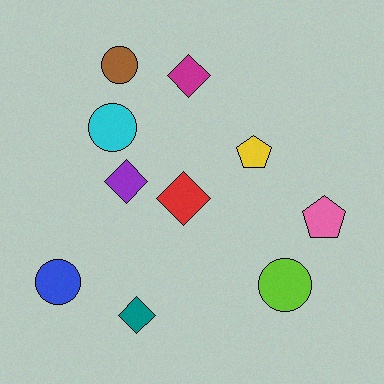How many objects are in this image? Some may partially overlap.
There are 10 objects.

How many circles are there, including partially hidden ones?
There are 4 circles.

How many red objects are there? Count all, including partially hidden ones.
There is 1 red object.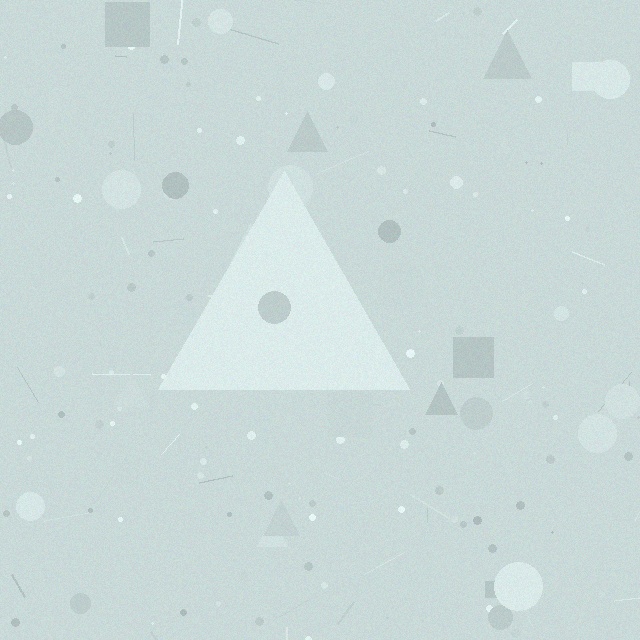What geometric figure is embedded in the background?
A triangle is embedded in the background.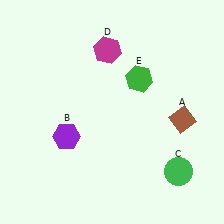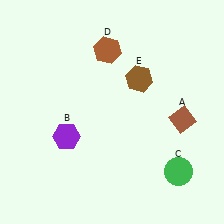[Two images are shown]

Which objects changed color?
D changed from magenta to brown. E changed from green to brown.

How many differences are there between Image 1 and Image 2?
There are 2 differences between the two images.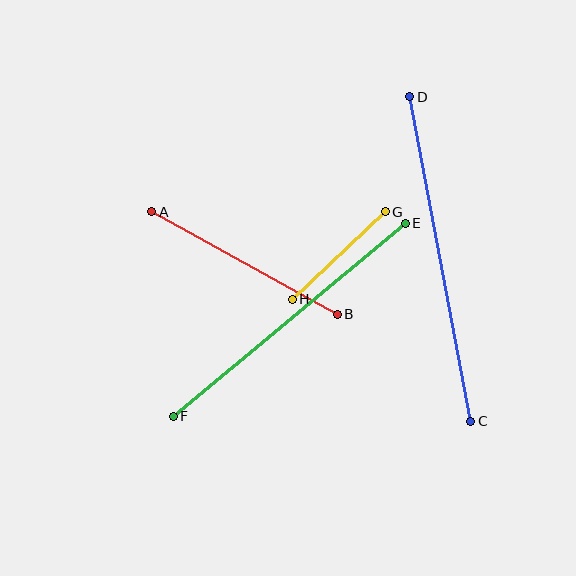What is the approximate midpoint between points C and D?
The midpoint is at approximately (440, 259) pixels.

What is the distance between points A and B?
The distance is approximately 212 pixels.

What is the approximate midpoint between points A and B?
The midpoint is at approximately (244, 263) pixels.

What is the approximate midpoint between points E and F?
The midpoint is at approximately (289, 320) pixels.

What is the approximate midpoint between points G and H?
The midpoint is at approximately (339, 255) pixels.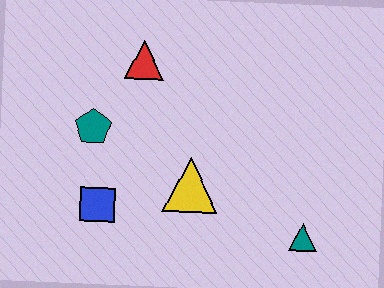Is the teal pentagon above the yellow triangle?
Yes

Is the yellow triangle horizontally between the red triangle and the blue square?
No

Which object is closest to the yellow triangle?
The blue square is closest to the yellow triangle.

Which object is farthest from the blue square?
The teal triangle is farthest from the blue square.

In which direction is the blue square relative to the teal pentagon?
The blue square is below the teal pentagon.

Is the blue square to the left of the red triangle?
Yes